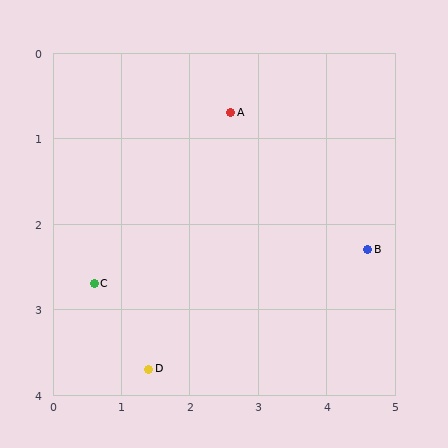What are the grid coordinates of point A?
Point A is at approximately (2.6, 0.7).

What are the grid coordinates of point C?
Point C is at approximately (0.6, 2.7).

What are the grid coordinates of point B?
Point B is at approximately (4.6, 2.3).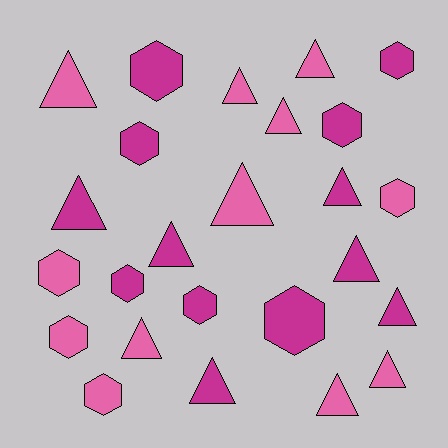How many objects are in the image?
There are 25 objects.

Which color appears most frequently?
Magenta, with 13 objects.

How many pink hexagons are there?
There are 4 pink hexagons.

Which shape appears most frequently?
Triangle, with 14 objects.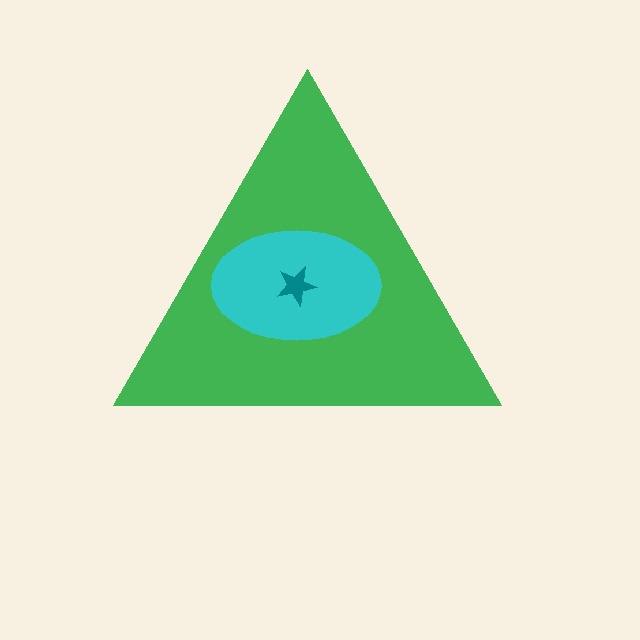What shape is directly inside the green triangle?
The cyan ellipse.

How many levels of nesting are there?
3.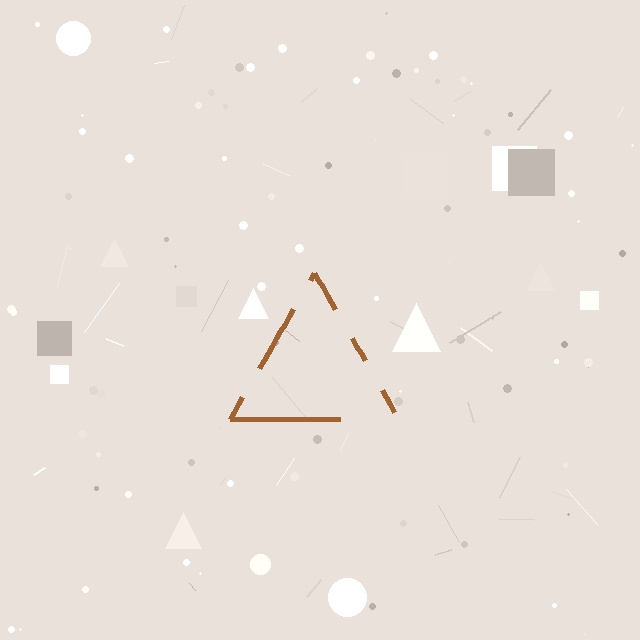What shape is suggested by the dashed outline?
The dashed outline suggests a triangle.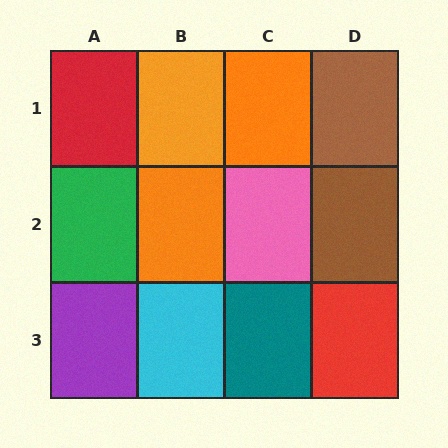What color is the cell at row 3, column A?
Purple.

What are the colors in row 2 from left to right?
Green, orange, pink, brown.